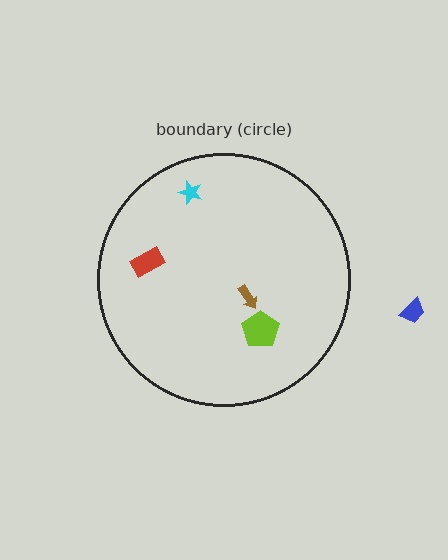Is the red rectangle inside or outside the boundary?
Inside.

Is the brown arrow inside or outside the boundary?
Inside.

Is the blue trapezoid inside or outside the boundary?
Outside.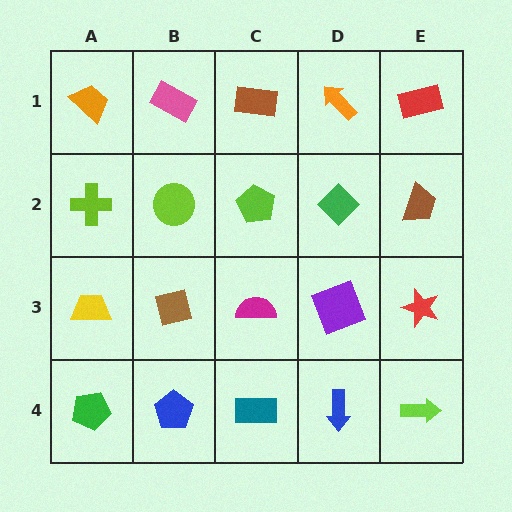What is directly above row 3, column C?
A lime pentagon.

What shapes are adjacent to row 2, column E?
A red rectangle (row 1, column E), a red star (row 3, column E), a green diamond (row 2, column D).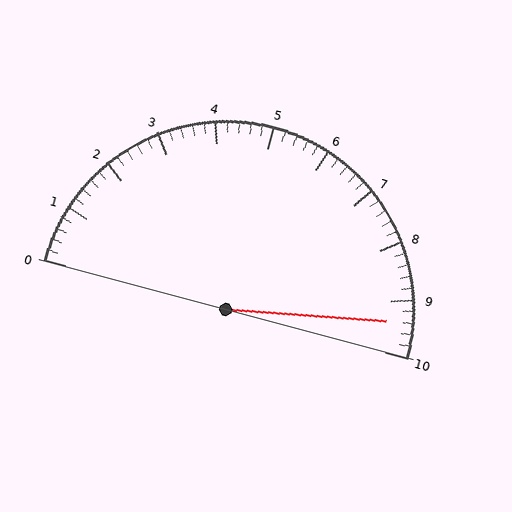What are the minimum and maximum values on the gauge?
The gauge ranges from 0 to 10.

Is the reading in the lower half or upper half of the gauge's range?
The reading is in the upper half of the range (0 to 10).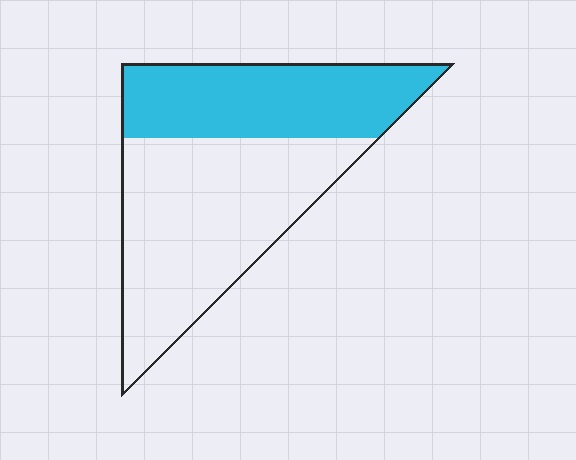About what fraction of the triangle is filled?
About two fifths (2/5).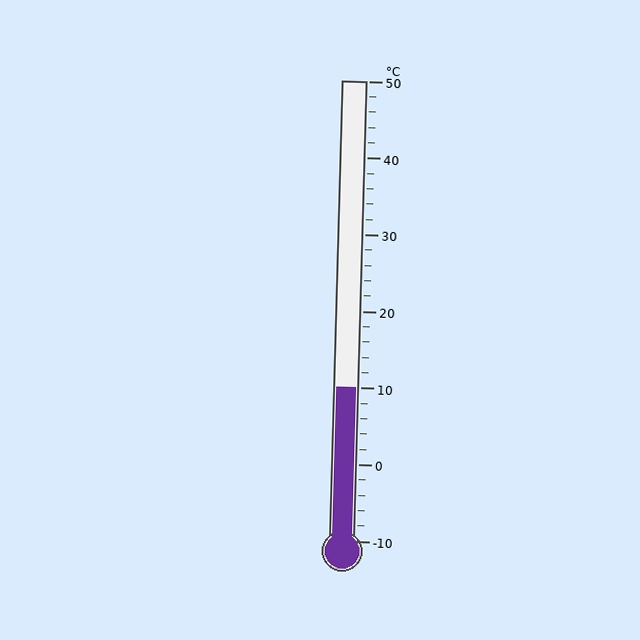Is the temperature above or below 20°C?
The temperature is below 20°C.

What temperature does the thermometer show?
The thermometer shows approximately 10°C.